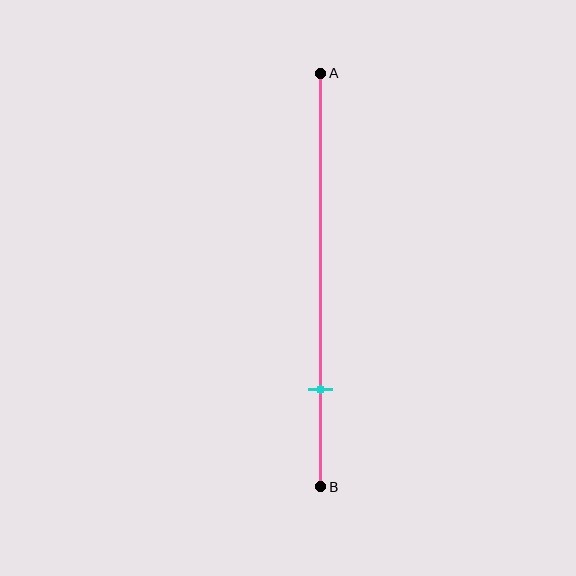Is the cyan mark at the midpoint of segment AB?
No, the mark is at about 75% from A, not at the 50% midpoint.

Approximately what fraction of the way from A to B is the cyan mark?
The cyan mark is approximately 75% of the way from A to B.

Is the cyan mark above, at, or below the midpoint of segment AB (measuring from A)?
The cyan mark is below the midpoint of segment AB.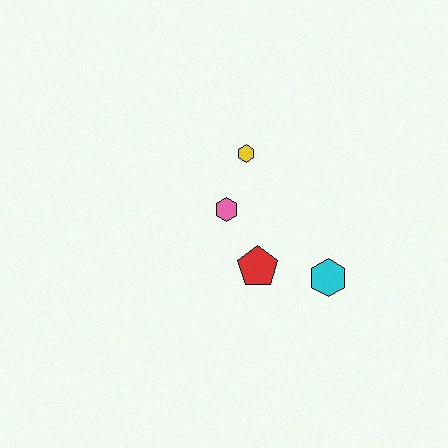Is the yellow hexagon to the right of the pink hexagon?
Yes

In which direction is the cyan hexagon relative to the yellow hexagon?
The cyan hexagon is below the yellow hexagon.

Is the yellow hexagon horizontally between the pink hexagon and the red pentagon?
Yes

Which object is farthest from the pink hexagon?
The cyan hexagon is farthest from the pink hexagon.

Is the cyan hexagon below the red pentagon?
Yes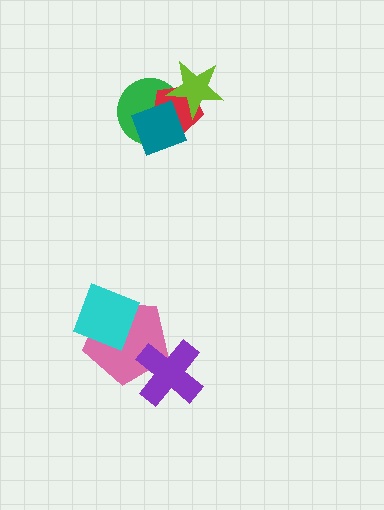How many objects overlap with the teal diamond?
3 objects overlap with the teal diamond.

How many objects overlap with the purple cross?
1 object overlaps with the purple cross.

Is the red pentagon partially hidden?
Yes, it is partially covered by another shape.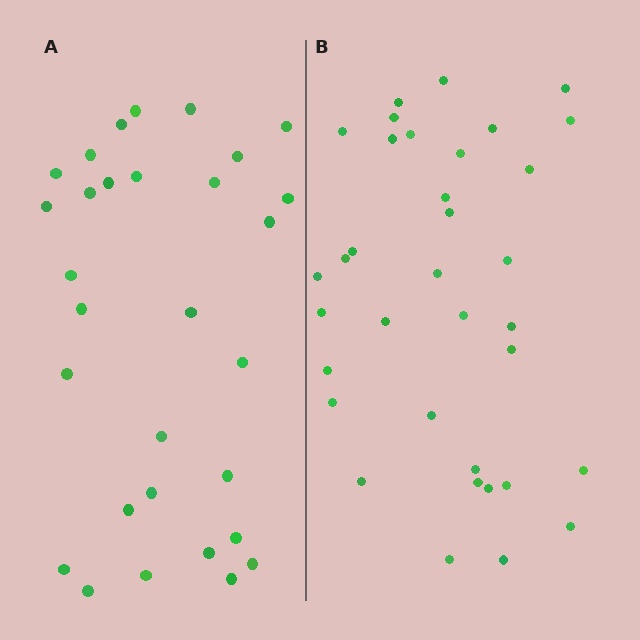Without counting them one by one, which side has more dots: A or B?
Region B (the right region) has more dots.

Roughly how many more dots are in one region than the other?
Region B has about 5 more dots than region A.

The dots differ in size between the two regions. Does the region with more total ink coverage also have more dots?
No. Region A has more total ink coverage because its dots are larger, but region B actually contains more individual dots. Total area can be misleading — the number of items is what matters here.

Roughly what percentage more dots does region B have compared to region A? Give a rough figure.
About 15% more.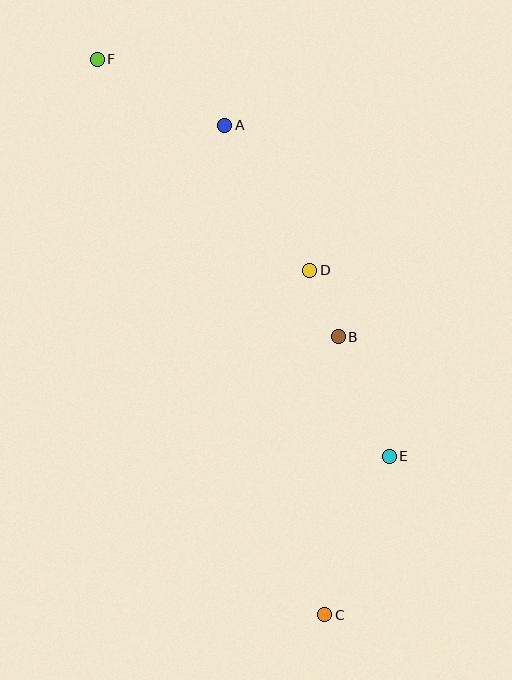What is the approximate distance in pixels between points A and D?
The distance between A and D is approximately 168 pixels.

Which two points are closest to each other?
Points B and D are closest to each other.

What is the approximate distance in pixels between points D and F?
The distance between D and F is approximately 300 pixels.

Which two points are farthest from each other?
Points C and F are farthest from each other.